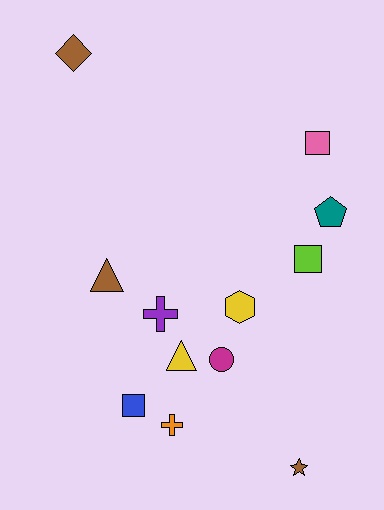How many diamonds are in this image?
There is 1 diamond.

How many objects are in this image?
There are 12 objects.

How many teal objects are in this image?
There is 1 teal object.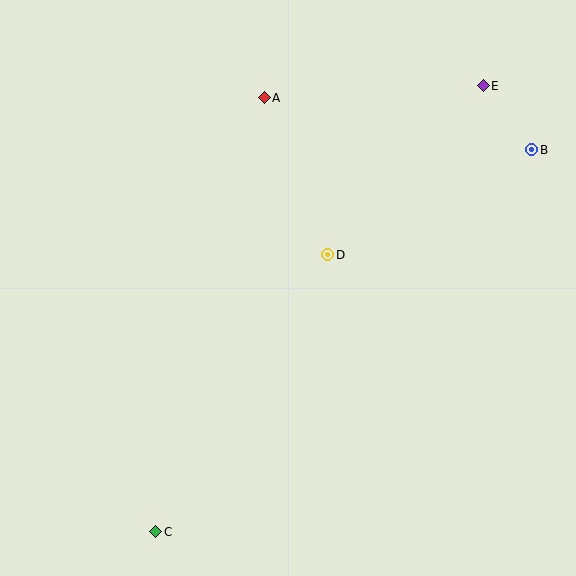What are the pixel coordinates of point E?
Point E is at (483, 86).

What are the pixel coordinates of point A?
Point A is at (264, 98).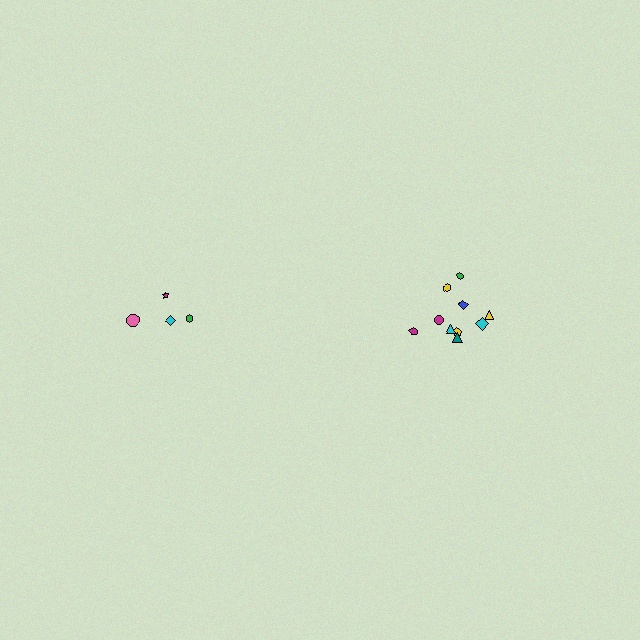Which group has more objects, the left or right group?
The right group.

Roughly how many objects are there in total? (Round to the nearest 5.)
Roughly 15 objects in total.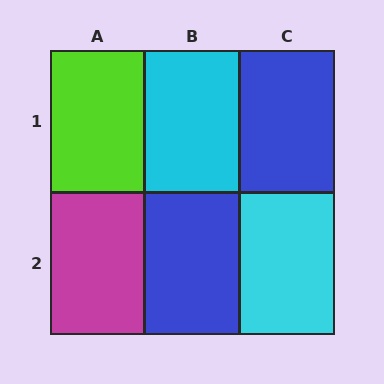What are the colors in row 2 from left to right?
Magenta, blue, cyan.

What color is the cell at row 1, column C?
Blue.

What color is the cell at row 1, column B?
Cyan.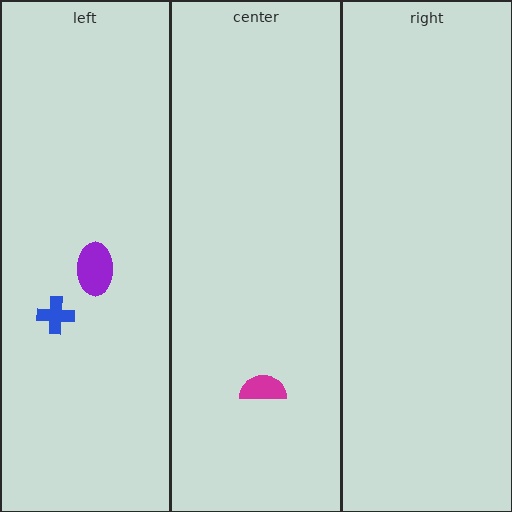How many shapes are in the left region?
2.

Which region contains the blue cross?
The left region.